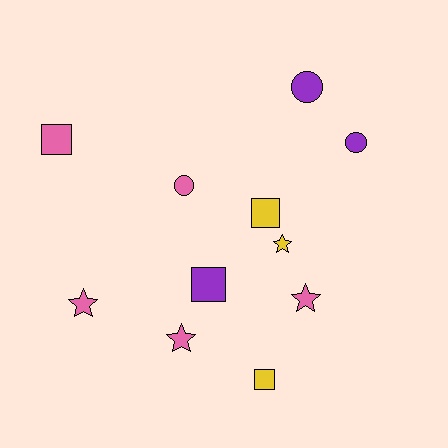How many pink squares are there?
There is 1 pink square.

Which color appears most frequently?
Pink, with 5 objects.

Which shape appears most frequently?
Star, with 4 objects.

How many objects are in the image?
There are 11 objects.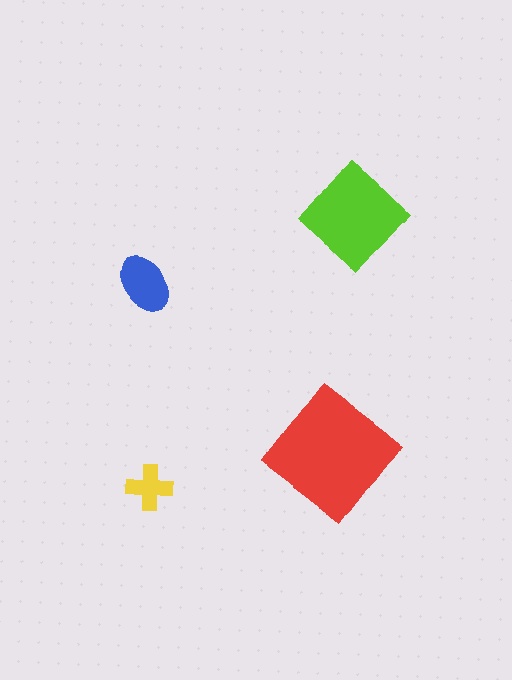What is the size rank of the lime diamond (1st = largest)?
2nd.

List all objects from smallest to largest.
The yellow cross, the blue ellipse, the lime diamond, the red diamond.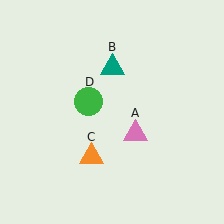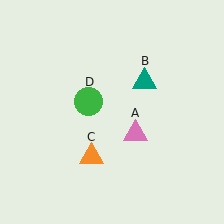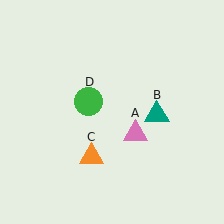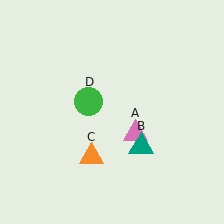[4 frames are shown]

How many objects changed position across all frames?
1 object changed position: teal triangle (object B).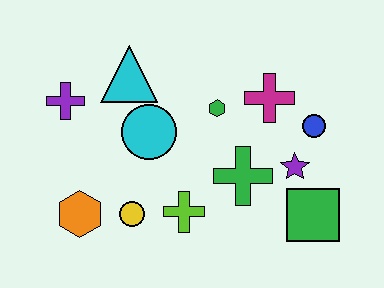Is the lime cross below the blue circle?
Yes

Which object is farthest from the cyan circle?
The green square is farthest from the cyan circle.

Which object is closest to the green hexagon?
The magenta cross is closest to the green hexagon.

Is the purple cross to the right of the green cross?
No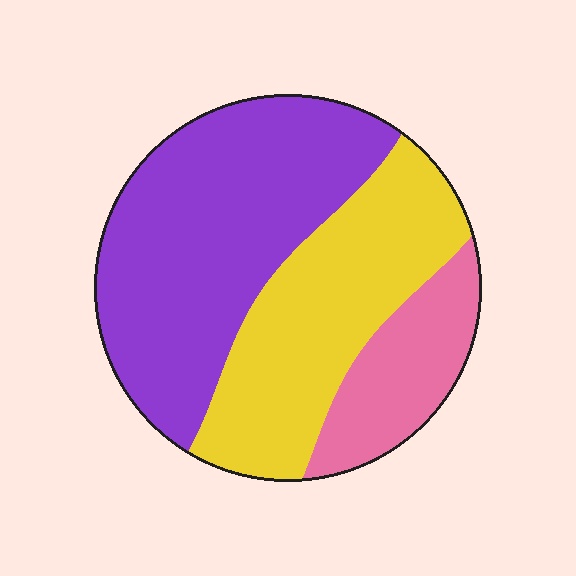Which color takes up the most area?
Purple, at roughly 50%.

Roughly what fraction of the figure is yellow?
Yellow takes up between a third and a half of the figure.